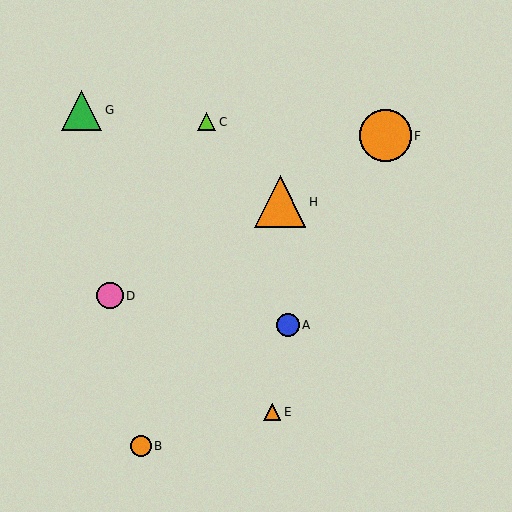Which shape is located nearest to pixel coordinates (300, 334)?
The blue circle (labeled A) at (288, 325) is nearest to that location.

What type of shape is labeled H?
Shape H is an orange triangle.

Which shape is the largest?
The orange circle (labeled F) is the largest.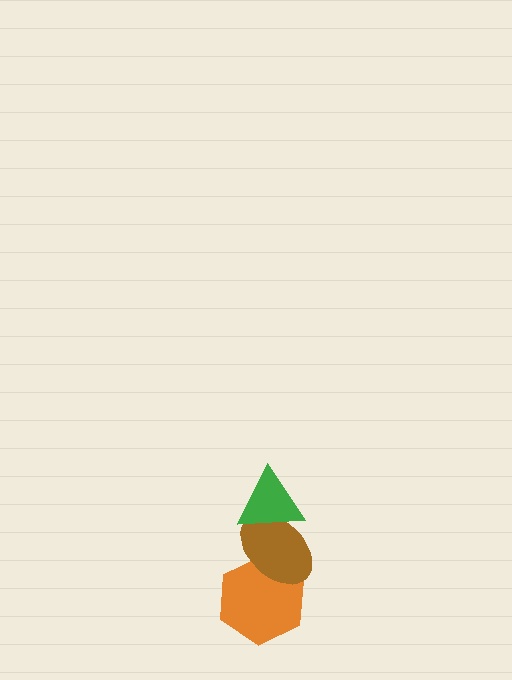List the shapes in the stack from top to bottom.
From top to bottom: the green triangle, the brown ellipse, the orange hexagon.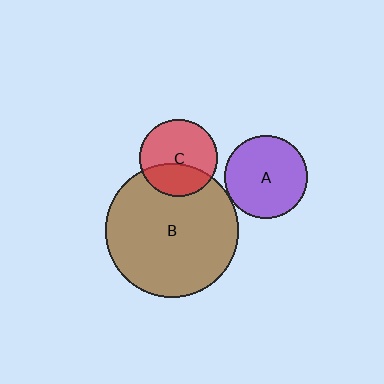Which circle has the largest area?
Circle B (brown).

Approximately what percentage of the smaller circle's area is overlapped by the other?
Approximately 35%.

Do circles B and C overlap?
Yes.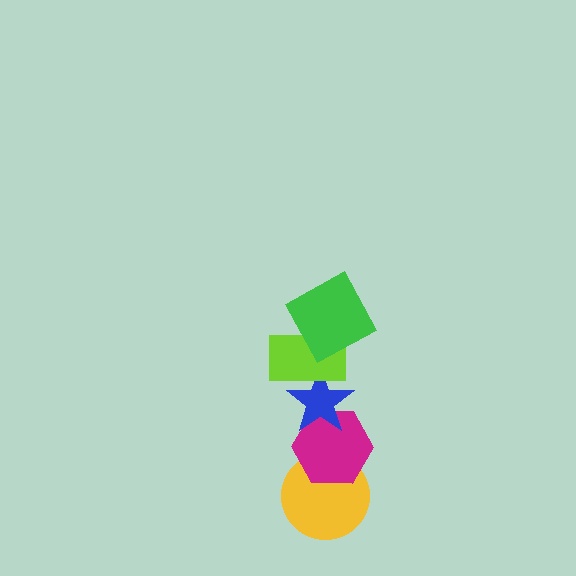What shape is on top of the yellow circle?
The magenta hexagon is on top of the yellow circle.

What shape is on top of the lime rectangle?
The green square is on top of the lime rectangle.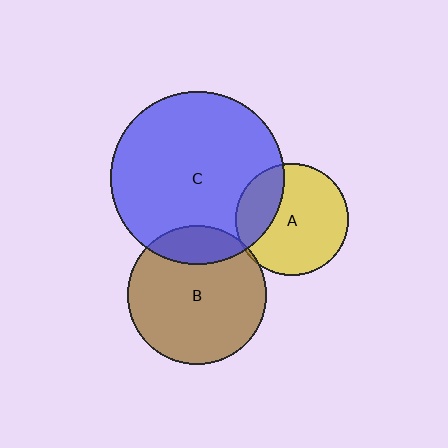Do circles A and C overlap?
Yes.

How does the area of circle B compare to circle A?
Approximately 1.5 times.